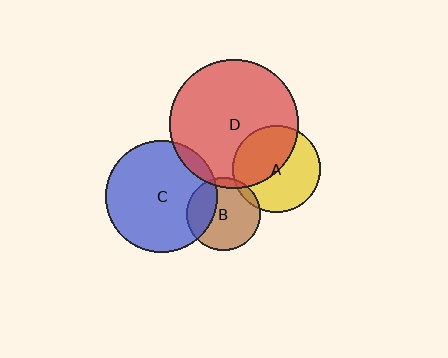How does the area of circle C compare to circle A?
Approximately 1.7 times.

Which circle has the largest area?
Circle D (red).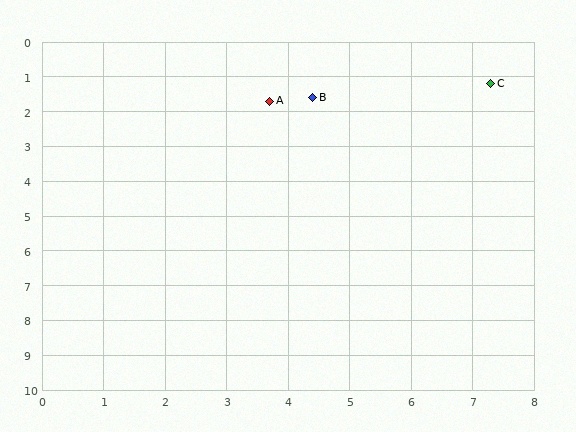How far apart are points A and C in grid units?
Points A and C are about 3.6 grid units apart.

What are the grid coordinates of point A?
Point A is at approximately (3.7, 1.7).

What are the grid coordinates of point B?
Point B is at approximately (4.4, 1.6).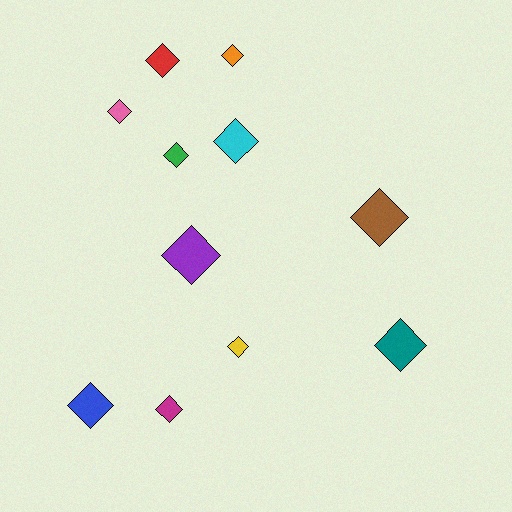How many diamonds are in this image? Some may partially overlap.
There are 11 diamonds.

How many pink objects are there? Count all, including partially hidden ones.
There is 1 pink object.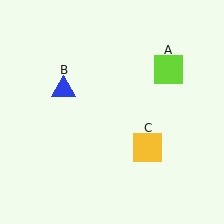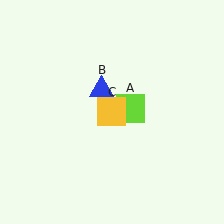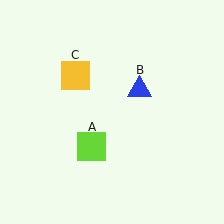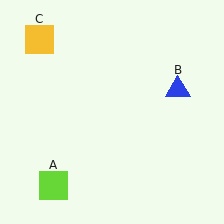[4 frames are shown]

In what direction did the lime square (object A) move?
The lime square (object A) moved down and to the left.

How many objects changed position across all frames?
3 objects changed position: lime square (object A), blue triangle (object B), yellow square (object C).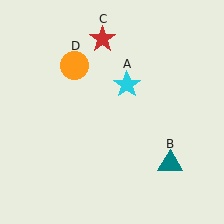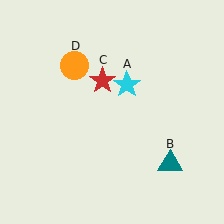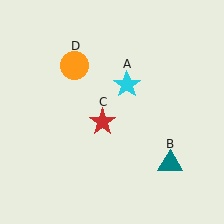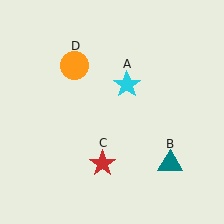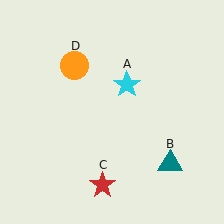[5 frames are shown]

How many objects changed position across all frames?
1 object changed position: red star (object C).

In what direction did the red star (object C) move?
The red star (object C) moved down.